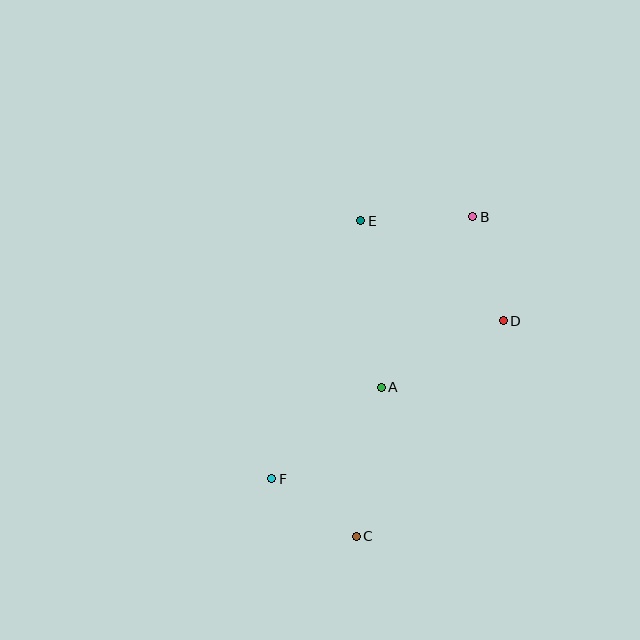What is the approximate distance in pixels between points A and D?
The distance between A and D is approximately 139 pixels.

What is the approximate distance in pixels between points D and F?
The distance between D and F is approximately 280 pixels.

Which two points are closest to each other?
Points C and F are closest to each other.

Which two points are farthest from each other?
Points B and C are farthest from each other.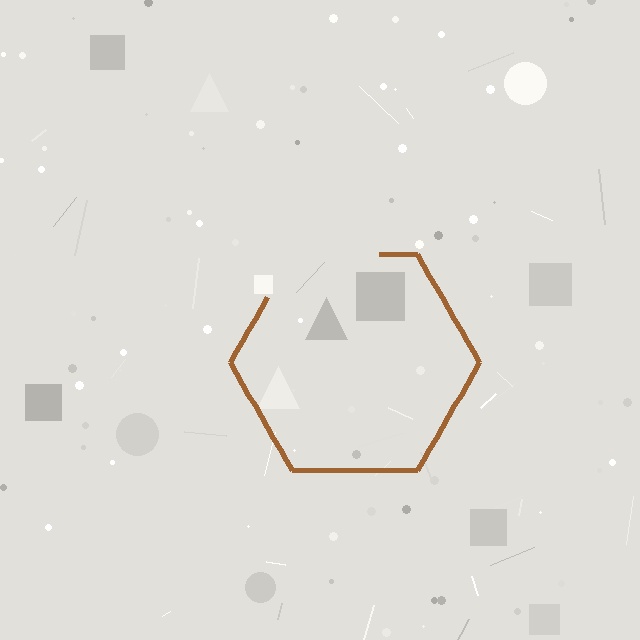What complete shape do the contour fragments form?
The contour fragments form a hexagon.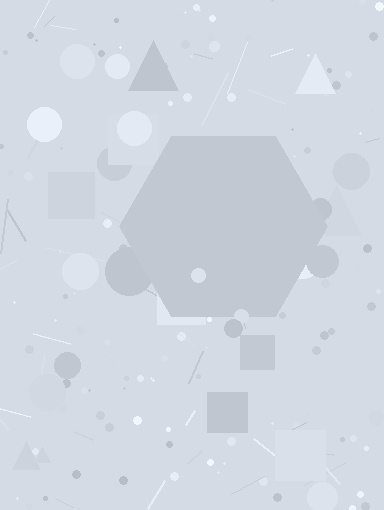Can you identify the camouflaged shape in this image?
The camouflaged shape is a hexagon.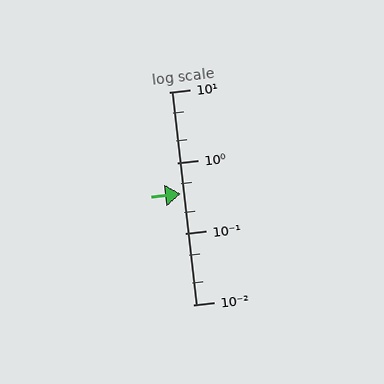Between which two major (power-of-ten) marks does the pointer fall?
The pointer is between 0.1 and 1.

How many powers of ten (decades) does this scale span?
The scale spans 3 decades, from 0.01 to 10.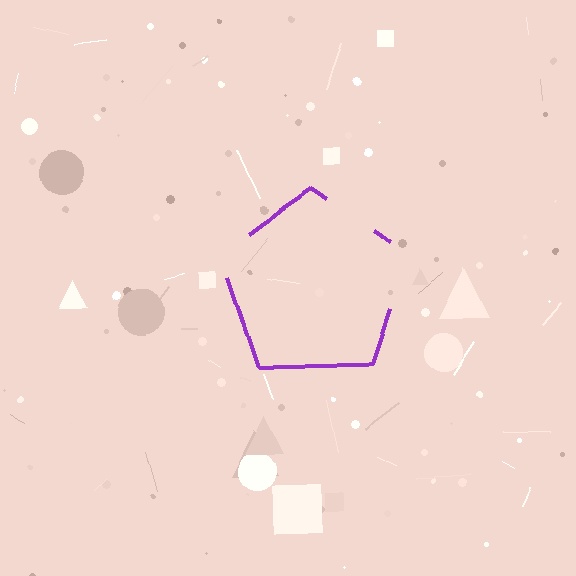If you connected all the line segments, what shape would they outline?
They would outline a pentagon.